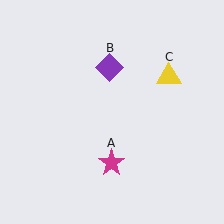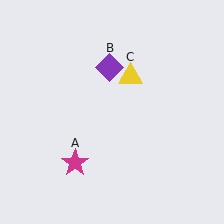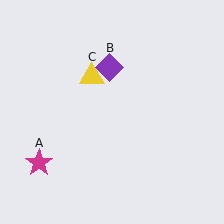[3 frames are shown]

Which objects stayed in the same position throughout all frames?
Purple diamond (object B) remained stationary.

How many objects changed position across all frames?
2 objects changed position: magenta star (object A), yellow triangle (object C).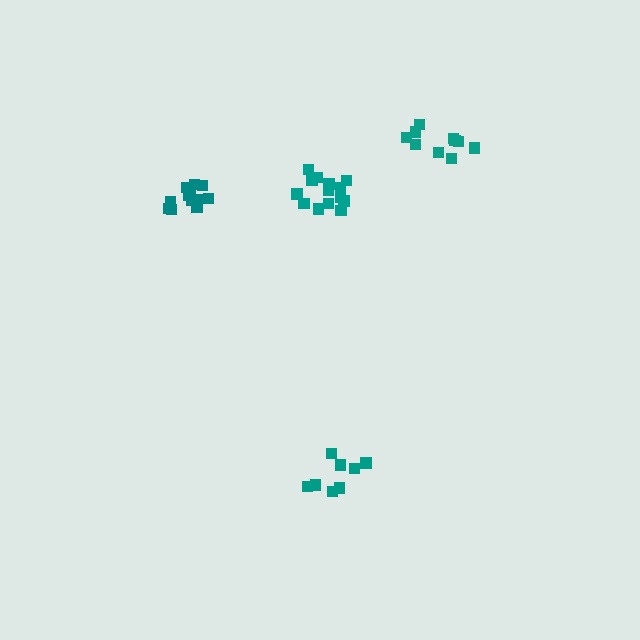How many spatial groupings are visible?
There are 4 spatial groupings.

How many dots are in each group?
Group 1: 14 dots, Group 2: 12 dots, Group 3: 8 dots, Group 4: 10 dots (44 total).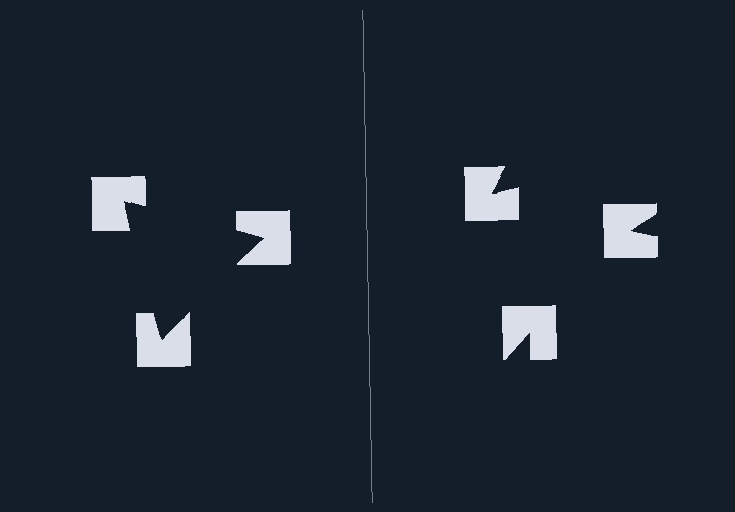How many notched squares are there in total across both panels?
6 — 3 on each side.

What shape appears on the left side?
An illusory triangle.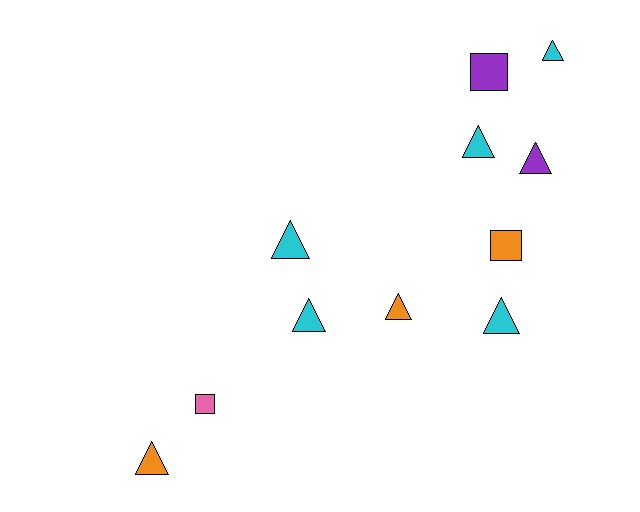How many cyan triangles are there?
There are 5 cyan triangles.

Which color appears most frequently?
Cyan, with 5 objects.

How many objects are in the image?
There are 11 objects.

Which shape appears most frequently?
Triangle, with 8 objects.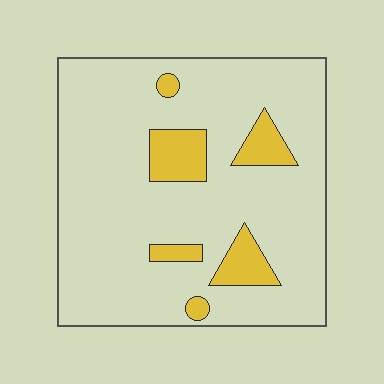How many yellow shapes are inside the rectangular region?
6.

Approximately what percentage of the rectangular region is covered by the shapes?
Approximately 15%.